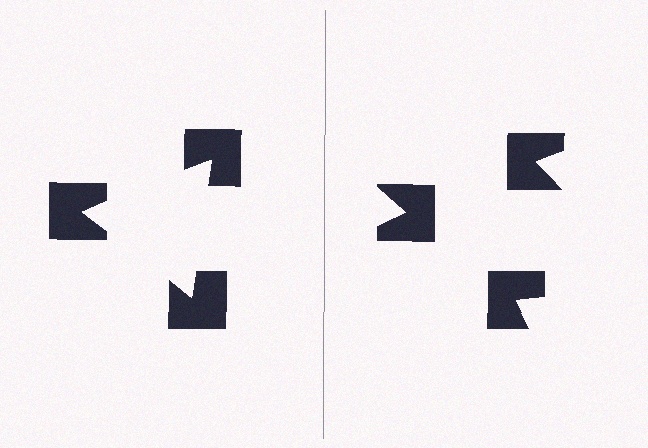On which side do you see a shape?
An illusory triangle appears on the left side. On the right side the wedge cuts are rotated, so no coherent shape forms.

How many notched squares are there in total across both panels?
6 — 3 on each side.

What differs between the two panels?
The notched squares are positioned identically on both sides; only the wedge orientations differ. On the left they align to a triangle; on the right they are misaligned.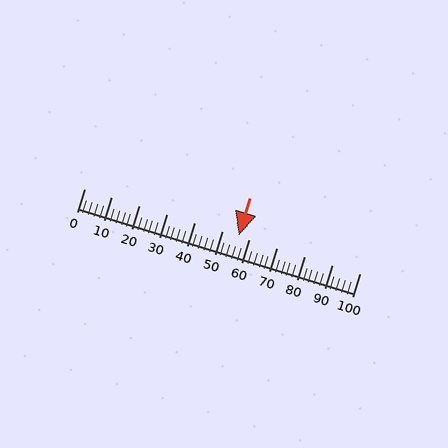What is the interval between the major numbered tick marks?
The major tick marks are spaced 10 units apart.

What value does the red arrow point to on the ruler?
The red arrow points to approximately 56.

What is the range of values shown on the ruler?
The ruler shows values from 0 to 100.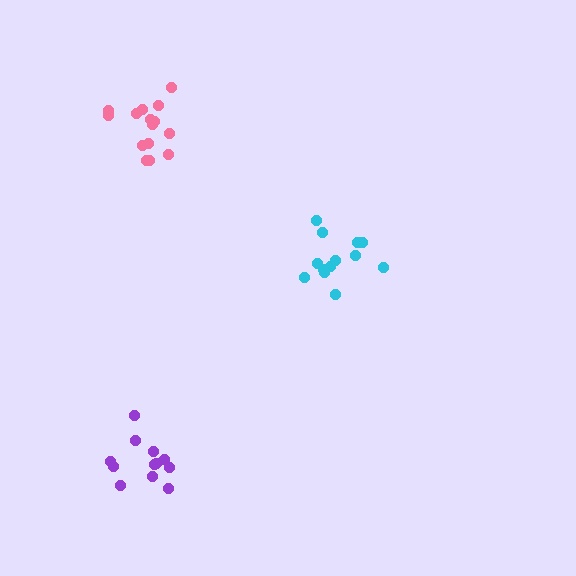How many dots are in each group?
Group 1: 15 dots, Group 2: 12 dots, Group 3: 13 dots (40 total).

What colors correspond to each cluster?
The clusters are colored: pink, purple, cyan.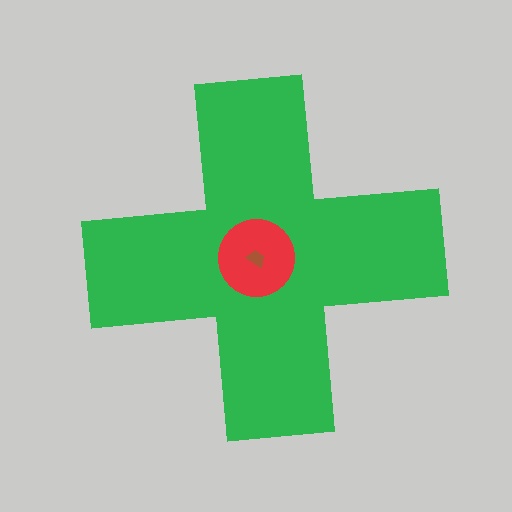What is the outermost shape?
The green cross.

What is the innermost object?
The brown trapezoid.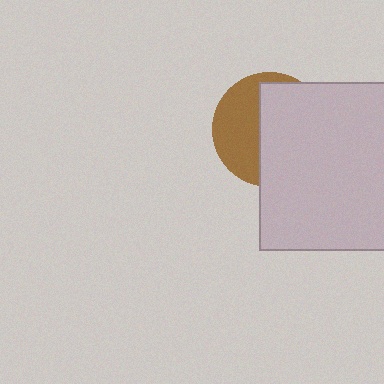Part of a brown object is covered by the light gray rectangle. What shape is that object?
It is a circle.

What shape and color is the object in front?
The object in front is a light gray rectangle.